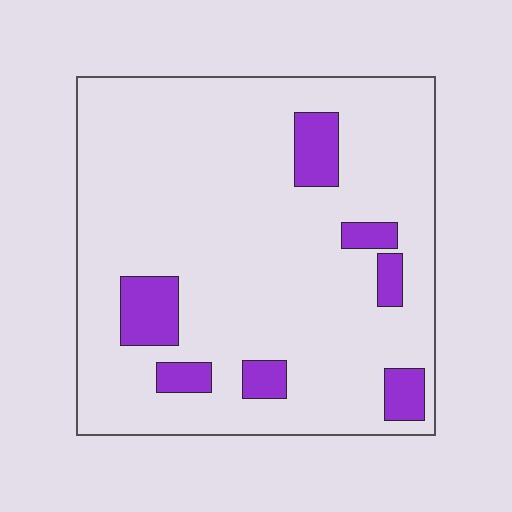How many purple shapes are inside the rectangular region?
7.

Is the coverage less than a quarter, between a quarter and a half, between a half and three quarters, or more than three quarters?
Less than a quarter.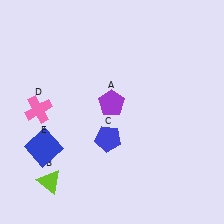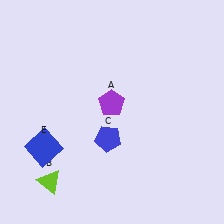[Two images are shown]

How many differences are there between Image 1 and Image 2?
There is 1 difference between the two images.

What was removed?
The pink cross (D) was removed in Image 2.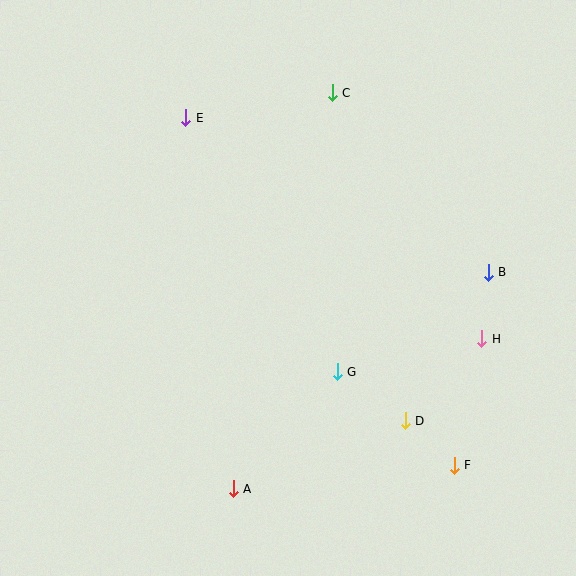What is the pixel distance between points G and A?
The distance between G and A is 156 pixels.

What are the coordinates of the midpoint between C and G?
The midpoint between C and G is at (335, 232).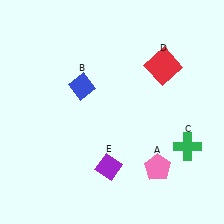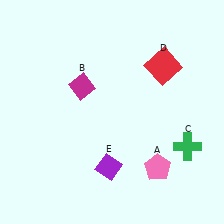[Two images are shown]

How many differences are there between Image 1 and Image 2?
There is 1 difference between the two images.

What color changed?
The diamond (B) changed from blue in Image 1 to magenta in Image 2.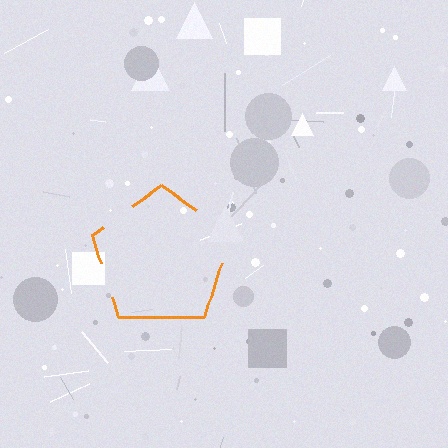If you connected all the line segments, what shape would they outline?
They would outline a pentagon.